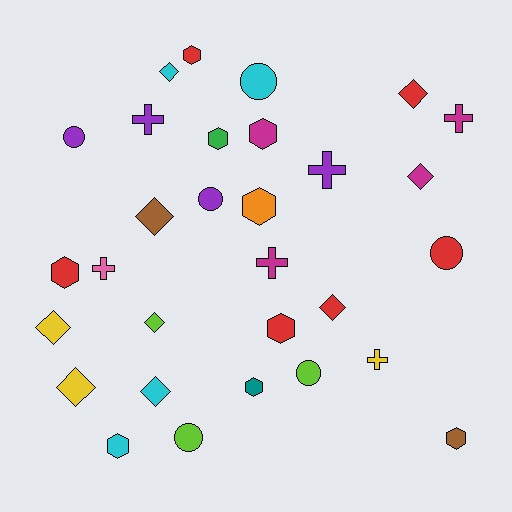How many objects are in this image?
There are 30 objects.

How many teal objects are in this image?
There is 1 teal object.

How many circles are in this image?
There are 6 circles.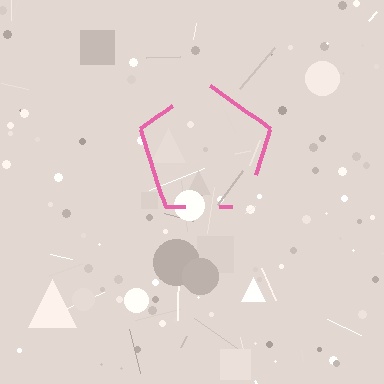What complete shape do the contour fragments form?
The contour fragments form a pentagon.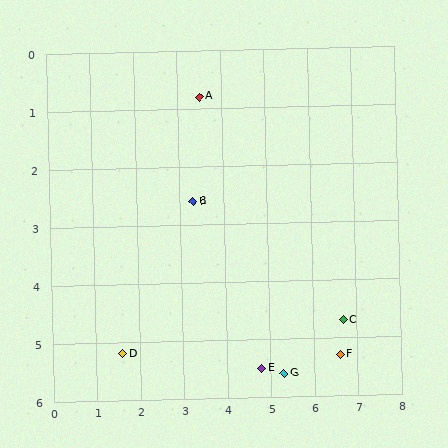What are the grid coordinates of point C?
Point C is at approximately (6.7, 4.7).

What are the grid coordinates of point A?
Point A is at approximately (3.5, 0.8).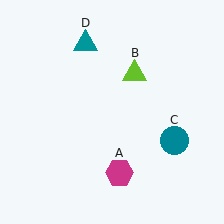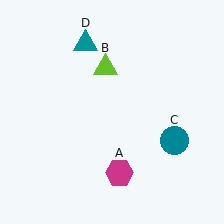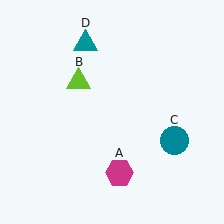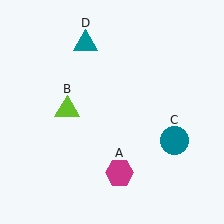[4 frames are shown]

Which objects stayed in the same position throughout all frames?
Magenta hexagon (object A) and teal circle (object C) and teal triangle (object D) remained stationary.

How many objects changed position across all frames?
1 object changed position: lime triangle (object B).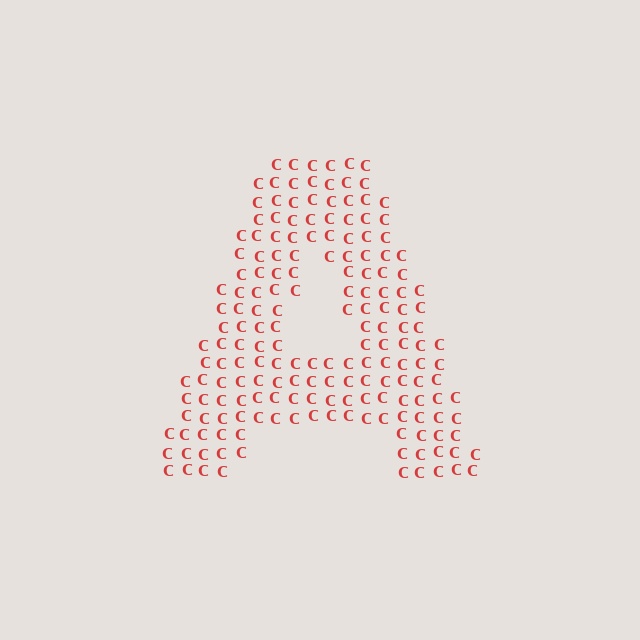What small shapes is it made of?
It is made of small letter C's.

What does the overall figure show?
The overall figure shows the letter A.